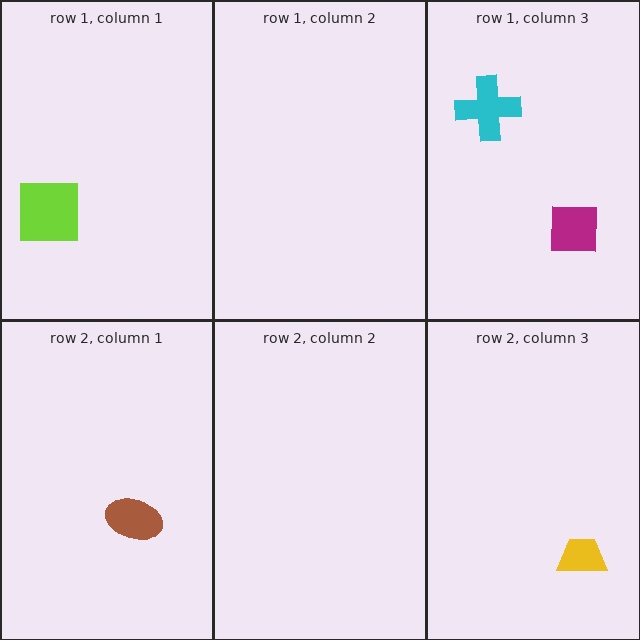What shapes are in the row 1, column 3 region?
The magenta square, the cyan cross.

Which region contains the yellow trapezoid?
The row 2, column 3 region.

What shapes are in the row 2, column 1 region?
The brown ellipse.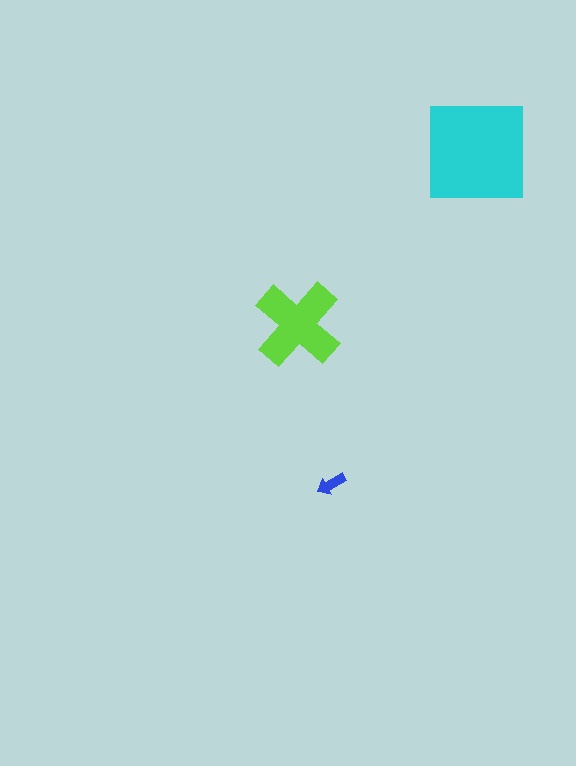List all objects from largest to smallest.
The cyan square, the lime cross, the blue arrow.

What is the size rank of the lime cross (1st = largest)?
2nd.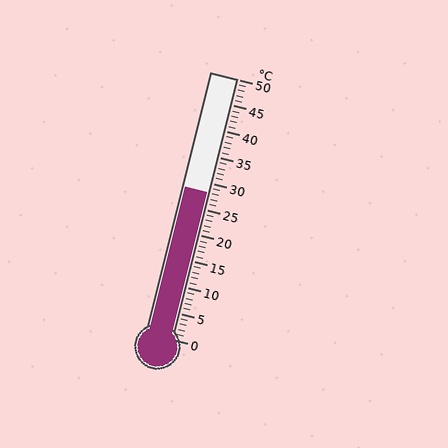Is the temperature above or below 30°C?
The temperature is below 30°C.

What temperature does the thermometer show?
The thermometer shows approximately 28°C.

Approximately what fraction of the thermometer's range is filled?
The thermometer is filled to approximately 55% of its range.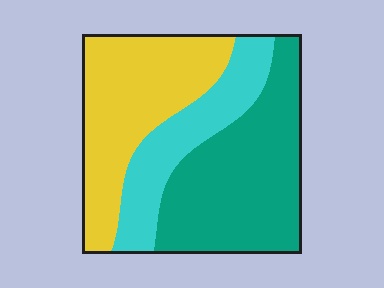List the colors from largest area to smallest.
From largest to smallest: teal, yellow, cyan.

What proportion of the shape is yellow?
Yellow covers around 35% of the shape.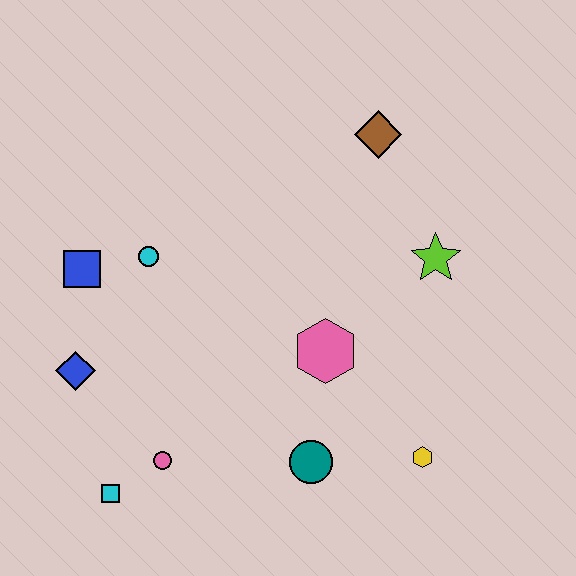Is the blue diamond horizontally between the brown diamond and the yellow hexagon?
No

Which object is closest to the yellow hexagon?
The teal circle is closest to the yellow hexagon.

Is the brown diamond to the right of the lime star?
No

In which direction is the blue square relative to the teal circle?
The blue square is to the left of the teal circle.